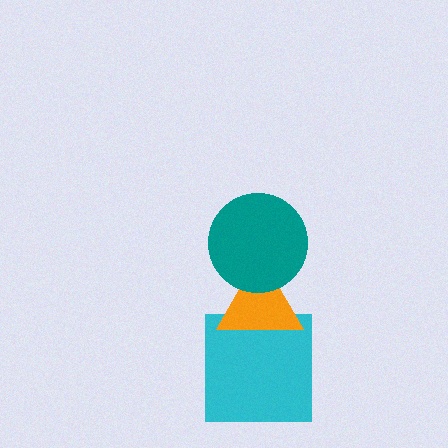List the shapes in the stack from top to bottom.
From top to bottom: the teal circle, the orange triangle, the cyan square.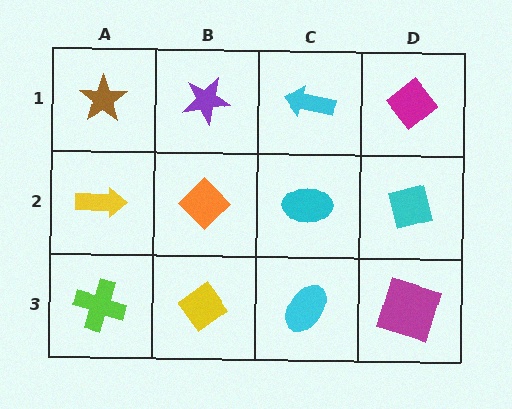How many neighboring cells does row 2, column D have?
3.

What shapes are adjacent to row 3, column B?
An orange diamond (row 2, column B), a lime cross (row 3, column A), a cyan ellipse (row 3, column C).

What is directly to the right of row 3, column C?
A magenta square.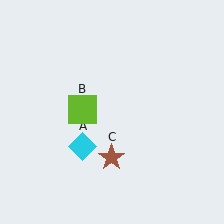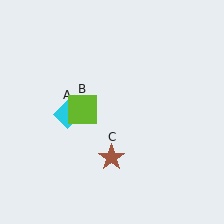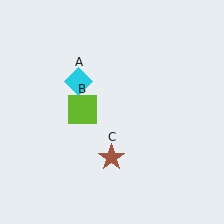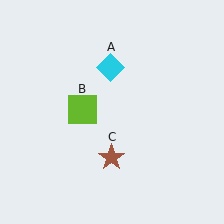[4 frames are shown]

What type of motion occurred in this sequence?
The cyan diamond (object A) rotated clockwise around the center of the scene.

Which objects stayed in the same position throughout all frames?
Lime square (object B) and brown star (object C) remained stationary.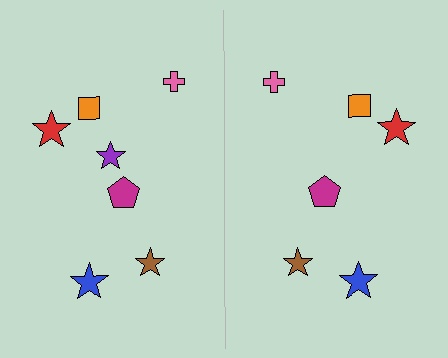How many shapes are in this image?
There are 13 shapes in this image.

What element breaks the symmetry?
A purple star is missing from the right side.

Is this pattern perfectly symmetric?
No, the pattern is not perfectly symmetric. A purple star is missing from the right side.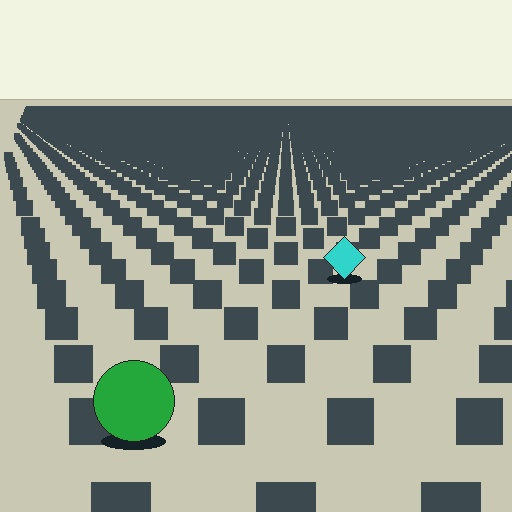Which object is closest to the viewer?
The green circle is closest. The texture marks near it are larger and more spread out.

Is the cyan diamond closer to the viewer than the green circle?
No. The green circle is closer — you can tell from the texture gradient: the ground texture is coarser near it.